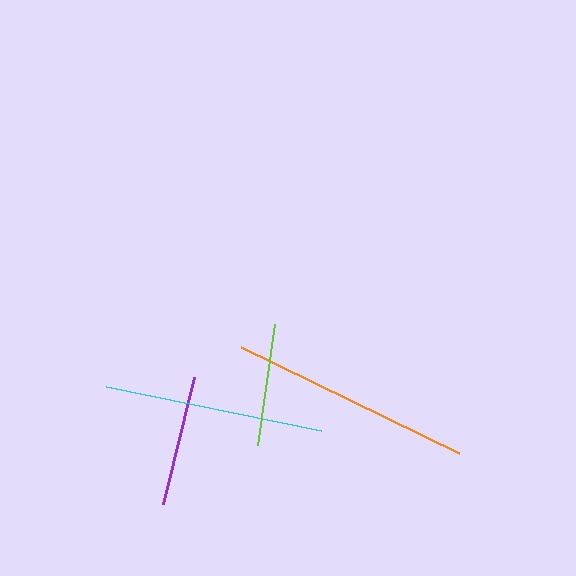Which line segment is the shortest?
The lime line is the shortest at approximately 123 pixels.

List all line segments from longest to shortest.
From longest to shortest: orange, cyan, purple, lime.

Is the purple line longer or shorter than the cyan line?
The cyan line is longer than the purple line.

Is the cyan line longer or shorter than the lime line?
The cyan line is longer than the lime line.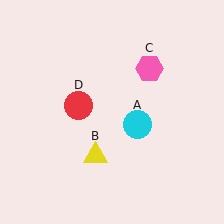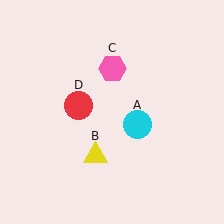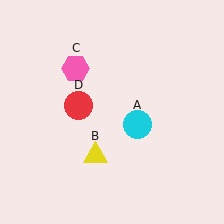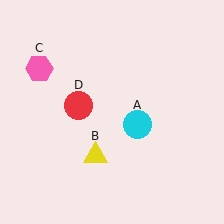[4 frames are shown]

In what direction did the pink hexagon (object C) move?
The pink hexagon (object C) moved left.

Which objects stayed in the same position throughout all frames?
Cyan circle (object A) and yellow triangle (object B) and red circle (object D) remained stationary.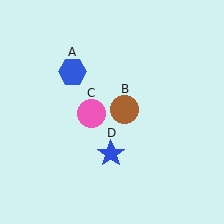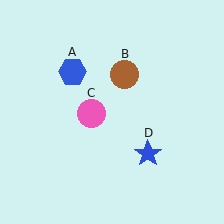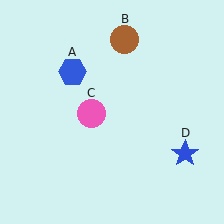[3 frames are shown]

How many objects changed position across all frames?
2 objects changed position: brown circle (object B), blue star (object D).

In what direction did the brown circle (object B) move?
The brown circle (object B) moved up.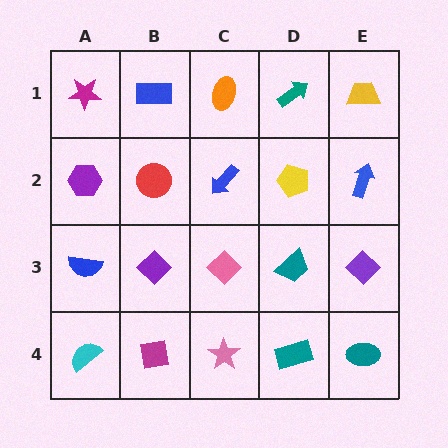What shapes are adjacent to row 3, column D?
A yellow pentagon (row 2, column D), a teal rectangle (row 4, column D), a pink diamond (row 3, column C), a purple diamond (row 3, column E).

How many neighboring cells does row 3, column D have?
4.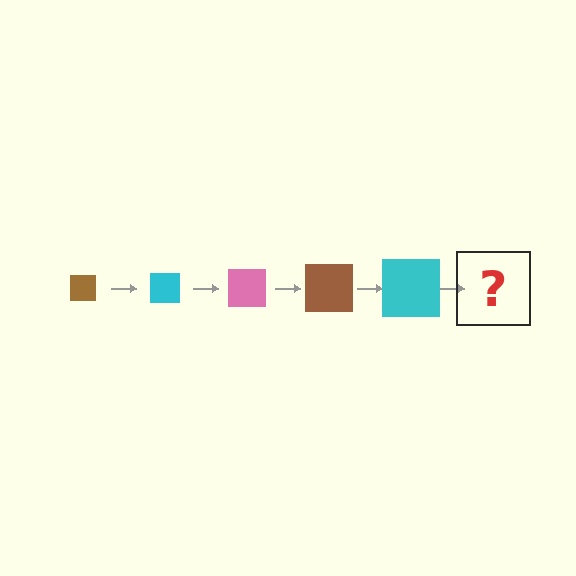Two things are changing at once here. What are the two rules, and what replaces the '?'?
The two rules are that the square grows larger each step and the color cycles through brown, cyan, and pink. The '?' should be a pink square, larger than the previous one.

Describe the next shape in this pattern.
It should be a pink square, larger than the previous one.